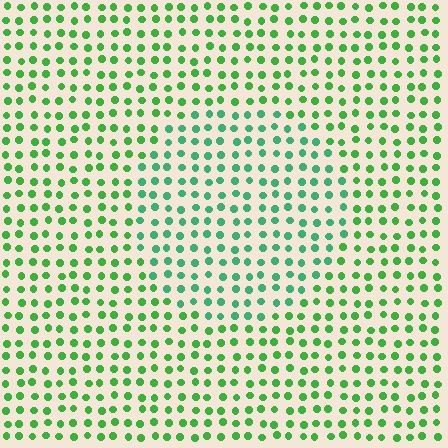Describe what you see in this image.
The image is filled with small green elements in a uniform arrangement. A circle-shaped region is visible where the elements are tinted to a slightly different hue, forming a subtle color boundary.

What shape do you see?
I see a circle.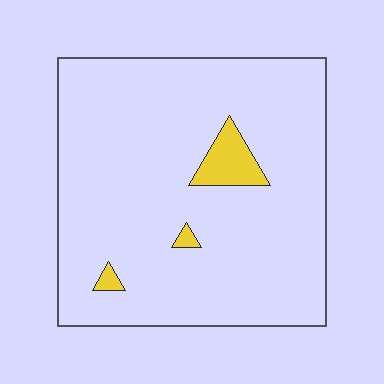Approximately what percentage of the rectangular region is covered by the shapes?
Approximately 5%.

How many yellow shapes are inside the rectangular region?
3.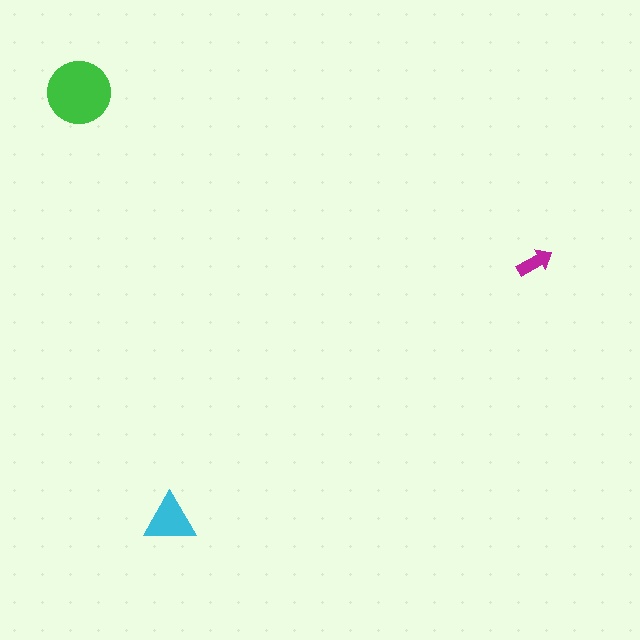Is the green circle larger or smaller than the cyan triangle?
Larger.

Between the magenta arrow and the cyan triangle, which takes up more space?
The cyan triangle.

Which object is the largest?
The green circle.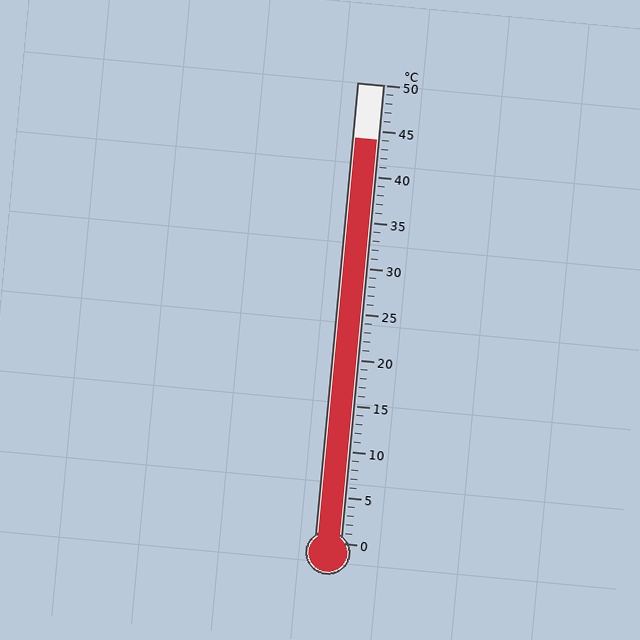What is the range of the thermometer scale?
The thermometer scale ranges from 0°C to 50°C.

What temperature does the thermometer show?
The thermometer shows approximately 44°C.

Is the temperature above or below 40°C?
The temperature is above 40°C.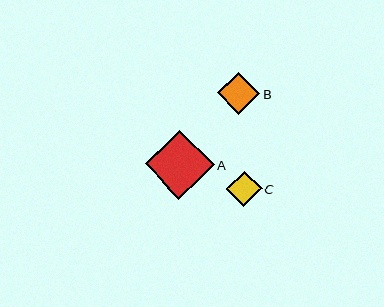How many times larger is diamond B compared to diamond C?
Diamond B is approximately 1.2 times the size of diamond C.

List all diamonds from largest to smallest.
From largest to smallest: A, B, C.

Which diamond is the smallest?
Diamond C is the smallest with a size of approximately 35 pixels.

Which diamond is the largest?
Diamond A is the largest with a size of approximately 69 pixels.